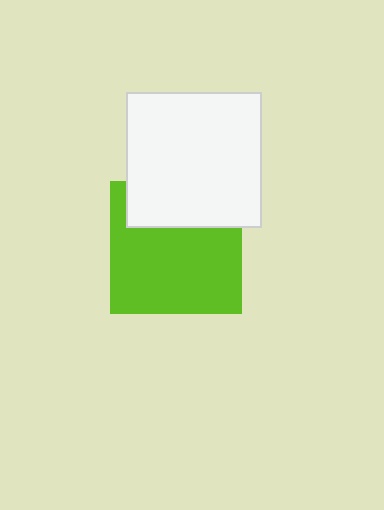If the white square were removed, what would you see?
You would see the complete lime square.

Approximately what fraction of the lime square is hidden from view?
Roughly 31% of the lime square is hidden behind the white square.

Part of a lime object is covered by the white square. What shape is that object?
It is a square.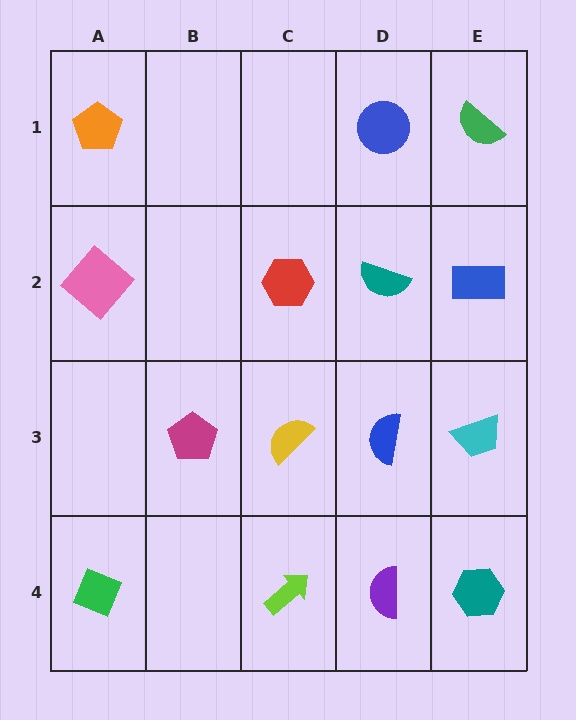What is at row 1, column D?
A blue circle.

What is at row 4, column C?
A lime arrow.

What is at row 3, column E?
A cyan trapezoid.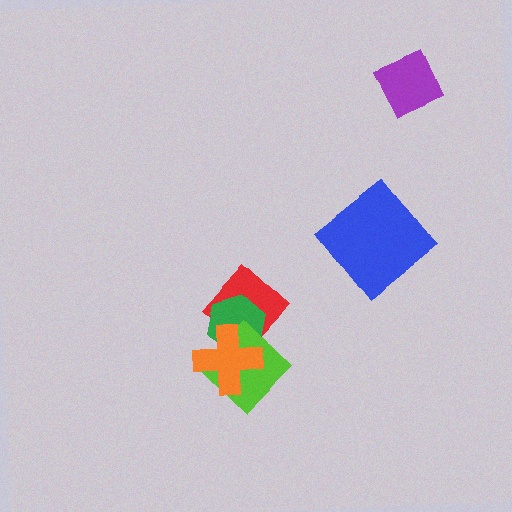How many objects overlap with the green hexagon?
3 objects overlap with the green hexagon.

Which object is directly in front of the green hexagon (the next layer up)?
The lime diamond is directly in front of the green hexagon.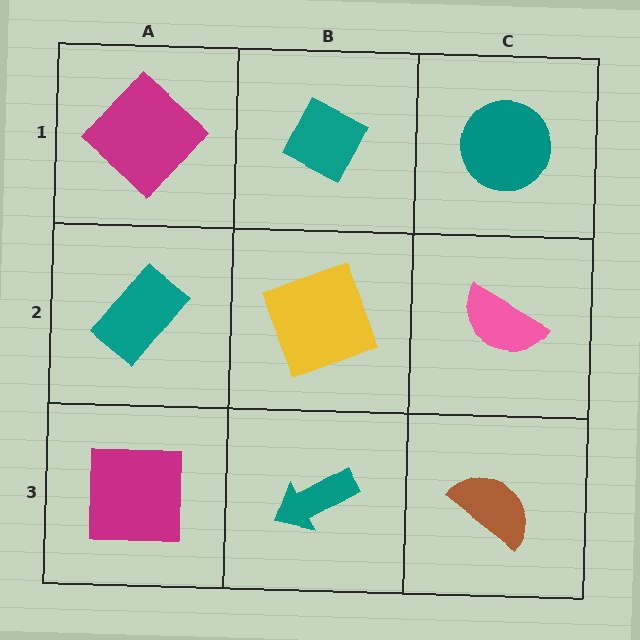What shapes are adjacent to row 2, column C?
A teal circle (row 1, column C), a brown semicircle (row 3, column C), a yellow square (row 2, column B).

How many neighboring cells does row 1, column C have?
2.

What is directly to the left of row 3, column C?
A teal arrow.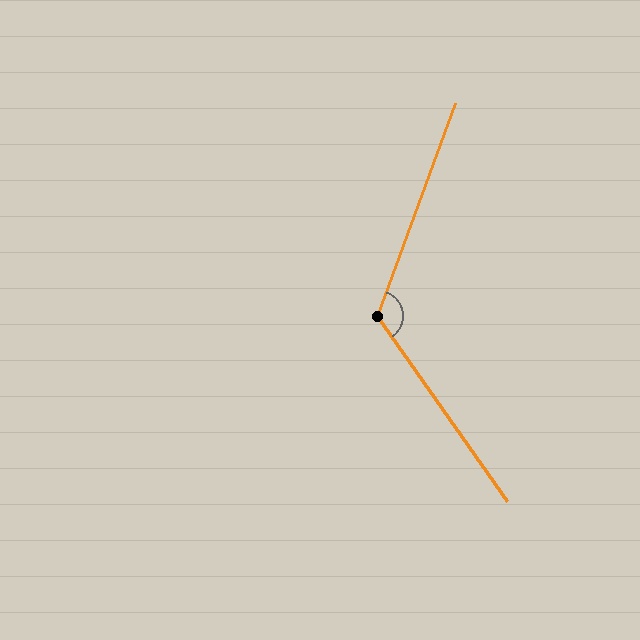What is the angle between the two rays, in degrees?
Approximately 125 degrees.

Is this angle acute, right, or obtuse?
It is obtuse.